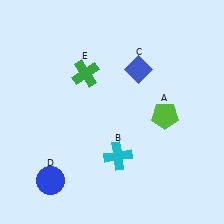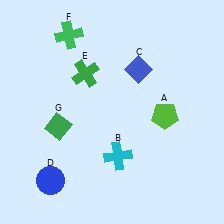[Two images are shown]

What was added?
A green cross (F), a green diamond (G) were added in Image 2.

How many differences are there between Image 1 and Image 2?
There are 2 differences between the two images.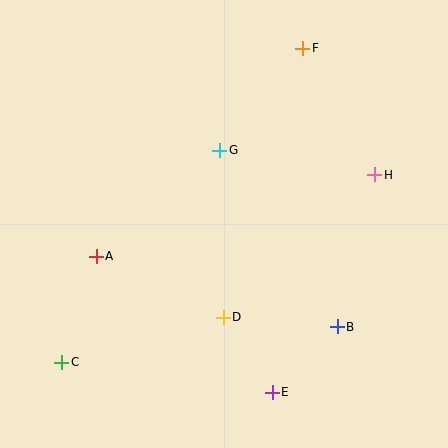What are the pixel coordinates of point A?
Point A is at (96, 256).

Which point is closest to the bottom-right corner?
Point B is closest to the bottom-right corner.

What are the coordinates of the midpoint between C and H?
The midpoint between C and H is at (218, 269).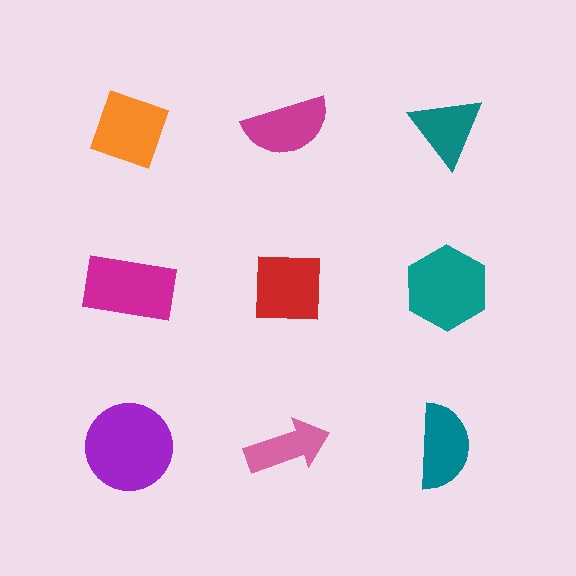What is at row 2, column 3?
A teal hexagon.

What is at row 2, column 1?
A magenta rectangle.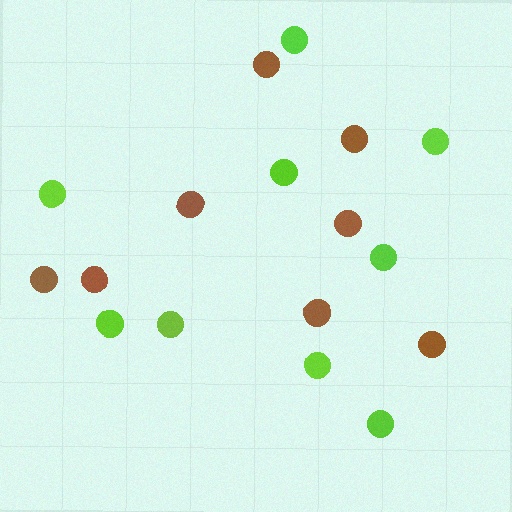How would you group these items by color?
There are 2 groups: one group of lime circles (9) and one group of brown circles (8).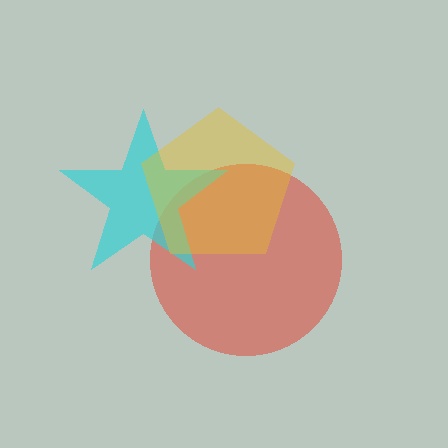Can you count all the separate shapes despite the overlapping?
Yes, there are 3 separate shapes.